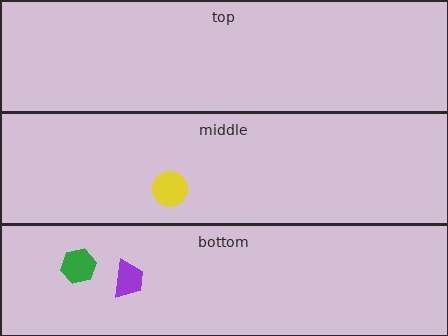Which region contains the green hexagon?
The bottom region.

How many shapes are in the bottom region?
2.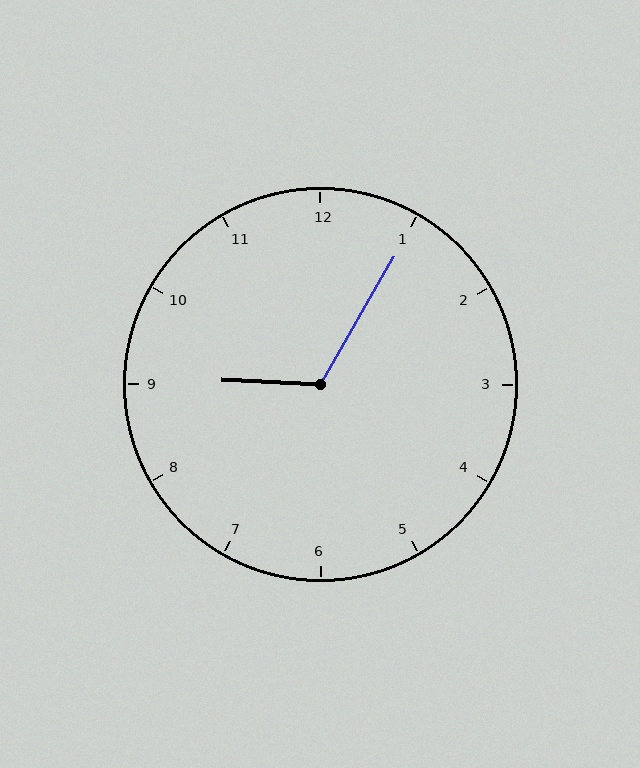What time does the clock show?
9:05.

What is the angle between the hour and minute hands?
Approximately 118 degrees.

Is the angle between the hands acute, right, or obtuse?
It is obtuse.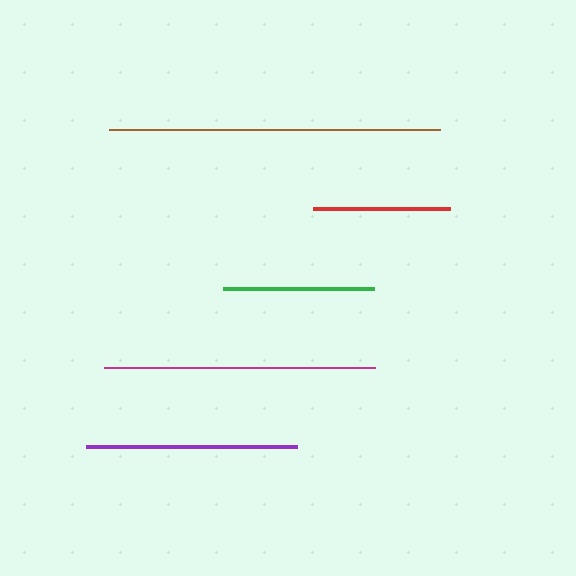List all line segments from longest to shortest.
From longest to shortest: brown, magenta, purple, green, red.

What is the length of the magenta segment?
The magenta segment is approximately 271 pixels long.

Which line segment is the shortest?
The red line is the shortest at approximately 137 pixels.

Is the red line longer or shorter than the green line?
The green line is longer than the red line.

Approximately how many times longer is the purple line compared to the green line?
The purple line is approximately 1.4 times the length of the green line.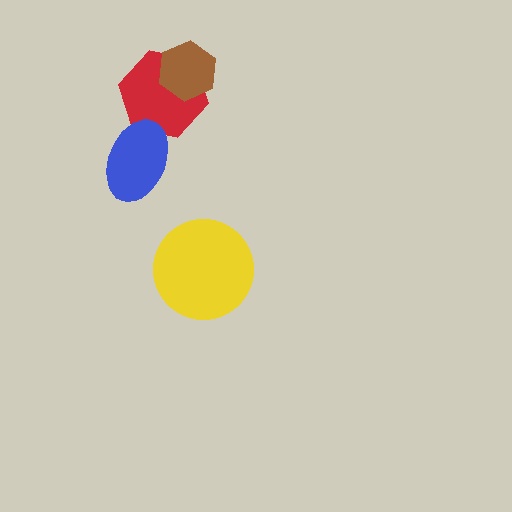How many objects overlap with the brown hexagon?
1 object overlaps with the brown hexagon.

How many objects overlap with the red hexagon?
2 objects overlap with the red hexagon.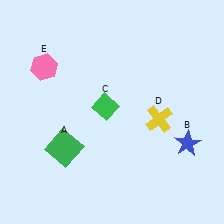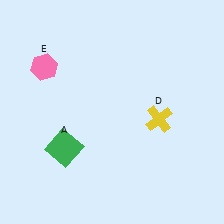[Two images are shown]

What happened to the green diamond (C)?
The green diamond (C) was removed in Image 2. It was in the top-left area of Image 1.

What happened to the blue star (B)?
The blue star (B) was removed in Image 2. It was in the bottom-right area of Image 1.